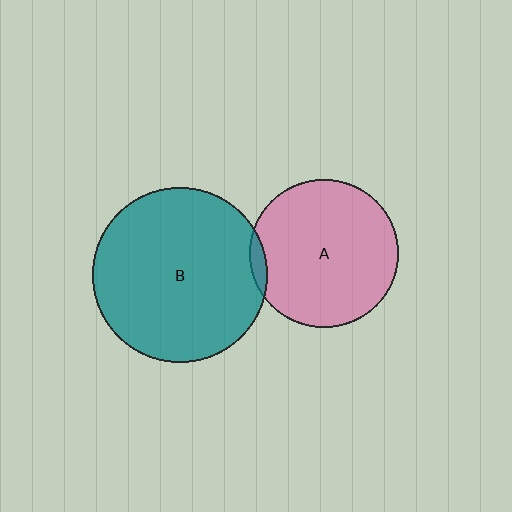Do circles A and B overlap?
Yes.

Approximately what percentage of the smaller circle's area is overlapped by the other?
Approximately 5%.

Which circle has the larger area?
Circle B (teal).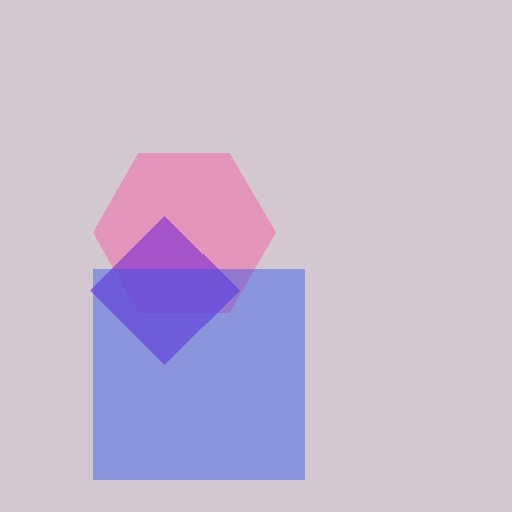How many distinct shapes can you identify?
There are 3 distinct shapes: a pink hexagon, a purple diamond, a blue square.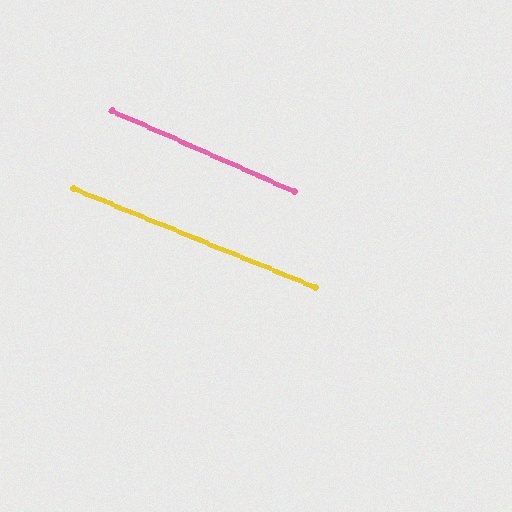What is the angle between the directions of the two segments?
Approximately 2 degrees.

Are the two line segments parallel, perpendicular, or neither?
Parallel — their directions differ by only 1.6°.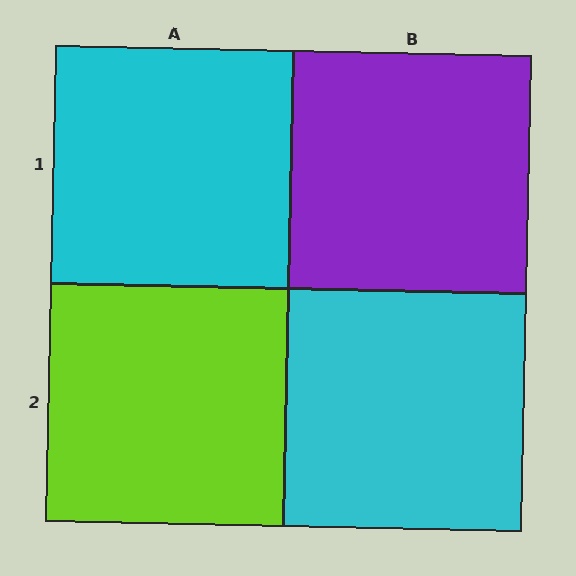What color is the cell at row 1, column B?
Purple.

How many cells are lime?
1 cell is lime.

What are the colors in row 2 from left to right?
Lime, cyan.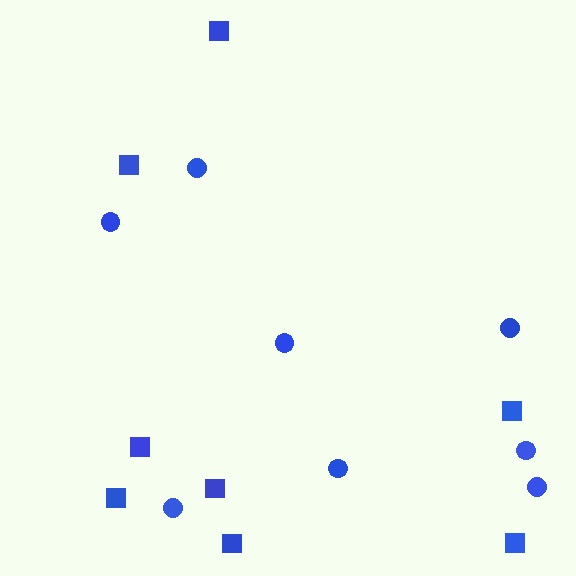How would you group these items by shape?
There are 2 groups: one group of circles (8) and one group of squares (8).